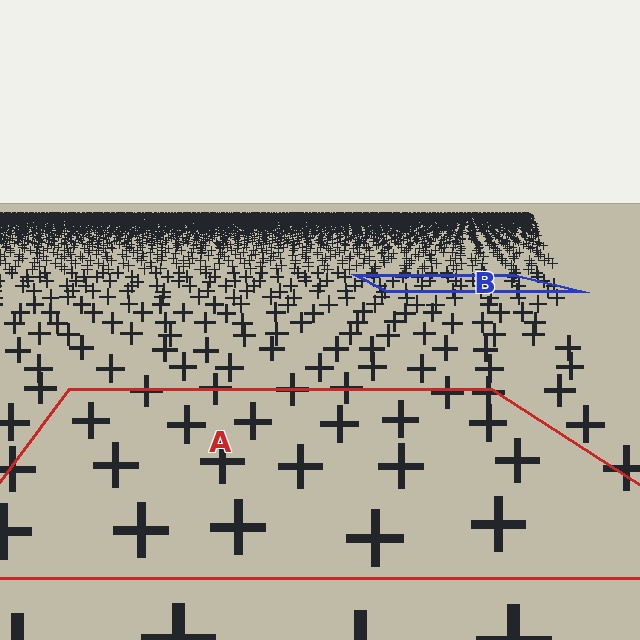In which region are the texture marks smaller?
The texture marks are smaller in region B, because it is farther away.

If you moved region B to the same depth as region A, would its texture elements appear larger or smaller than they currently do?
They would appear larger. At a closer depth, the same texture elements are projected at a bigger on-screen size.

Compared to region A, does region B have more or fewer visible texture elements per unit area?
Region B has more texture elements per unit area — they are packed more densely because it is farther away.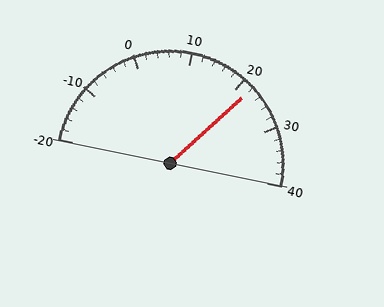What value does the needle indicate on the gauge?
The needle indicates approximately 22.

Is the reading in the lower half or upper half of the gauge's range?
The reading is in the upper half of the range (-20 to 40).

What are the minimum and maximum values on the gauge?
The gauge ranges from -20 to 40.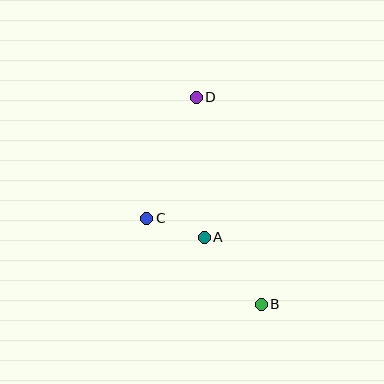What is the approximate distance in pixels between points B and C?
The distance between B and C is approximately 143 pixels.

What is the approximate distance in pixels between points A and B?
The distance between A and B is approximately 88 pixels.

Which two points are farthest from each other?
Points B and D are farthest from each other.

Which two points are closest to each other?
Points A and C are closest to each other.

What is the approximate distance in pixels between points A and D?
The distance between A and D is approximately 140 pixels.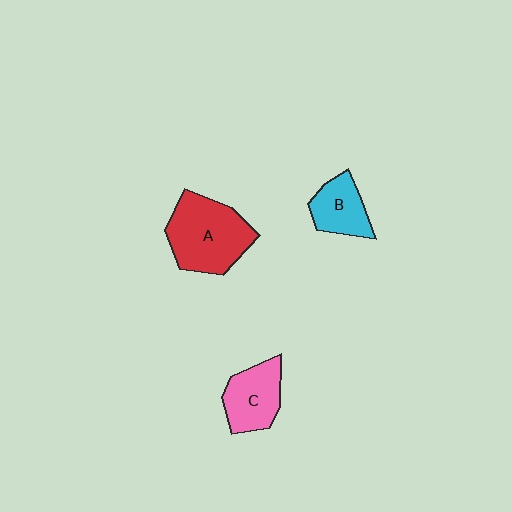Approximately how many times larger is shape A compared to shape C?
Approximately 1.5 times.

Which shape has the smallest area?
Shape B (cyan).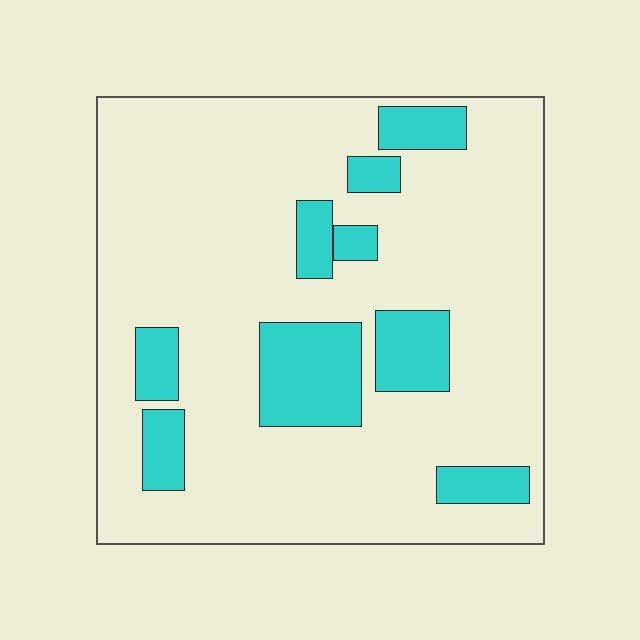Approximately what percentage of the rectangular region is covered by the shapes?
Approximately 20%.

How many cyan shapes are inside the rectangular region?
9.